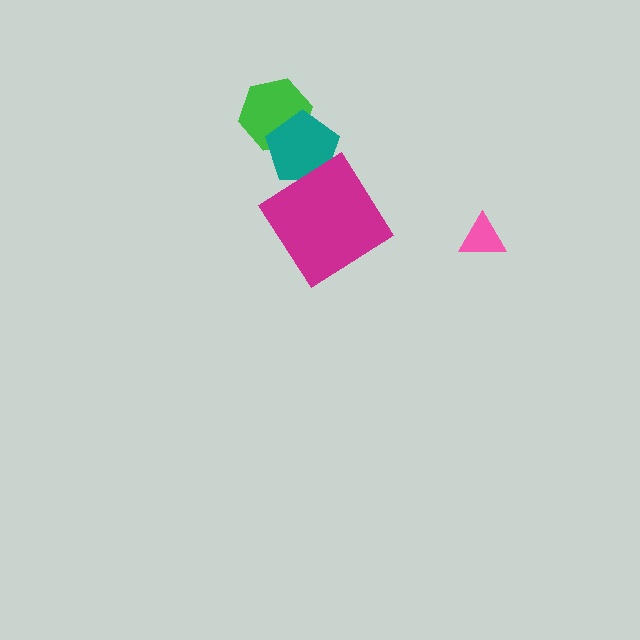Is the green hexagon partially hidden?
Yes, it is partially covered by another shape.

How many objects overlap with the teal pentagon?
2 objects overlap with the teal pentagon.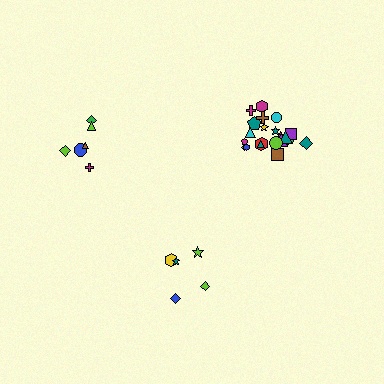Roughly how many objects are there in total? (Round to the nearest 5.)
Roughly 35 objects in total.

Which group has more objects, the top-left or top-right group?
The top-right group.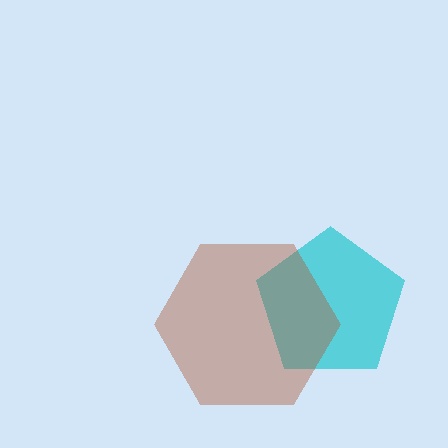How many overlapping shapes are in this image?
There are 2 overlapping shapes in the image.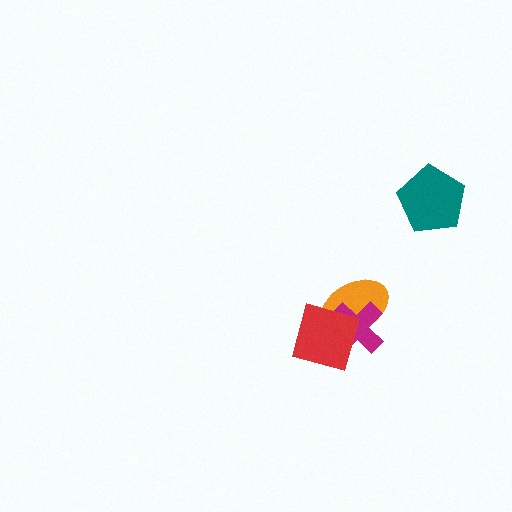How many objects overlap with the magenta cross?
2 objects overlap with the magenta cross.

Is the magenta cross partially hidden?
Yes, it is partially covered by another shape.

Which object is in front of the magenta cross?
The red diamond is in front of the magenta cross.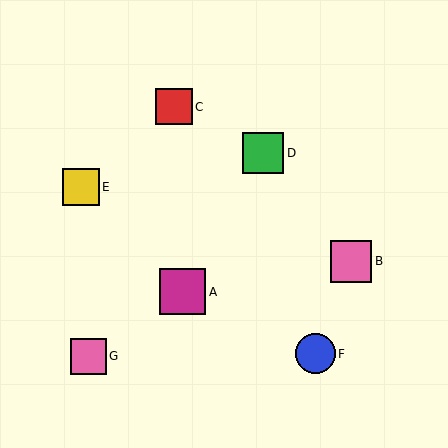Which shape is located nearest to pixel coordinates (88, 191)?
The yellow square (labeled E) at (81, 187) is nearest to that location.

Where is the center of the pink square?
The center of the pink square is at (88, 356).